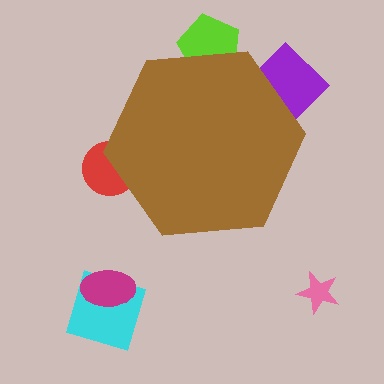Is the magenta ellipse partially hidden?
No, the magenta ellipse is fully visible.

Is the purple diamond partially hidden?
Yes, the purple diamond is partially hidden behind the brown hexagon.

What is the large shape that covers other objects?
A brown hexagon.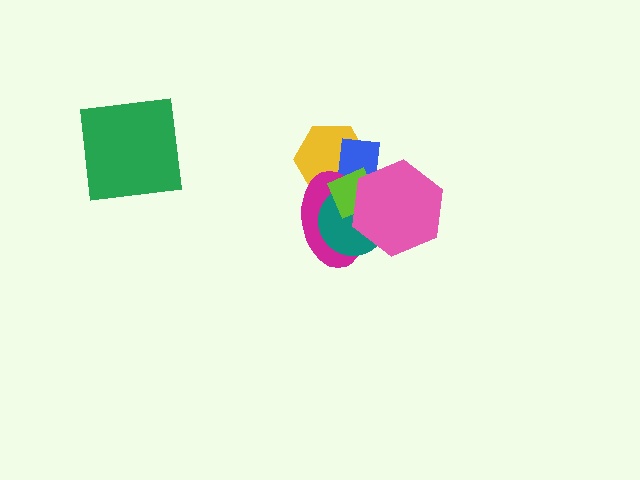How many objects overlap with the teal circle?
5 objects overlap with the teal circle.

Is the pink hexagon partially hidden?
No, no other shape covers it.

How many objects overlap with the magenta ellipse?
5 objects overlap with the magenta ellipse.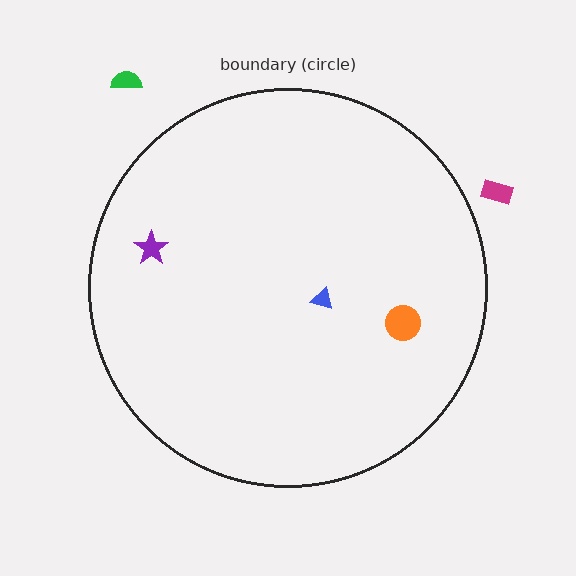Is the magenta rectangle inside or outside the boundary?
Outside.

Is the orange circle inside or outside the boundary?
Inside.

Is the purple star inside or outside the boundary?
Inside.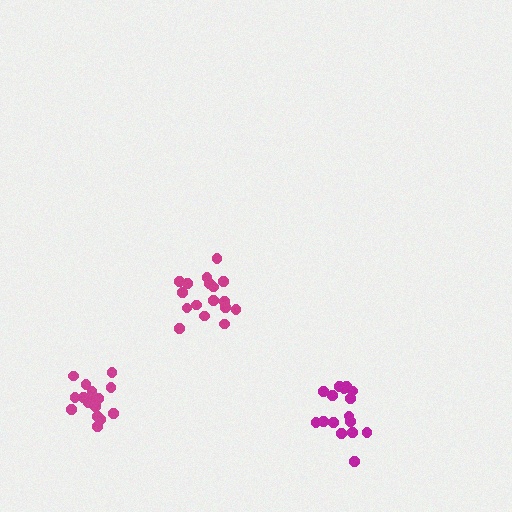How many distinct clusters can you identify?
There are 3 distinct clusters.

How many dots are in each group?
Group 1: 16 dots, Group 2: 16 dots, Group 3: 17 dots (49 total).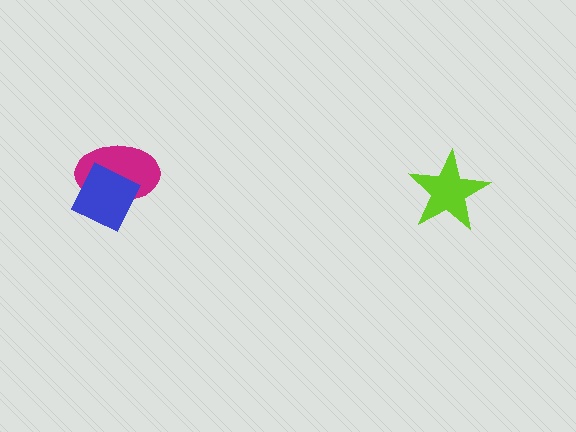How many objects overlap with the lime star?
0 objects overlap with the lime star.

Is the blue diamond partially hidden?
No, no other shape covers it.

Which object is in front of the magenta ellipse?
The blue diamond is in front of the magenta ellipse.